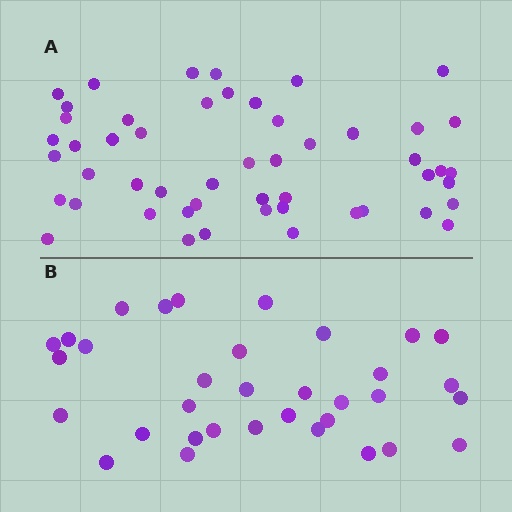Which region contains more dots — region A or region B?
Region A (the top region) has more dots.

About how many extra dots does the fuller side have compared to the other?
Region A has approximately 15 more dots than region B.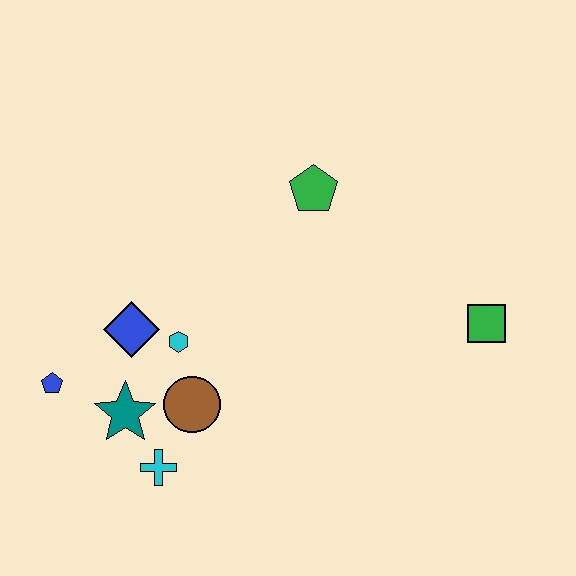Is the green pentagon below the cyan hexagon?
No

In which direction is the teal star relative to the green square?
The teal star is to the left of the green square.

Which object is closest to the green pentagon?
The cyan hexagon is closest to the green pentagon.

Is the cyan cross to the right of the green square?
No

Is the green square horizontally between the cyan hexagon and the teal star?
No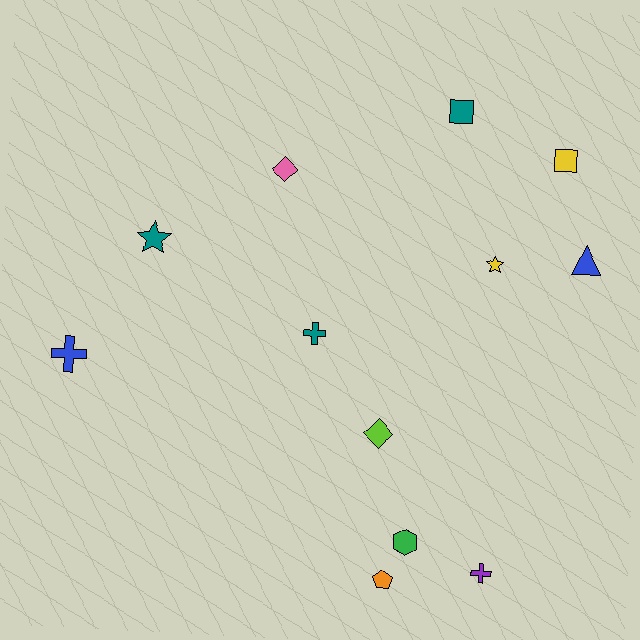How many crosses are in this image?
There are 3 crosses.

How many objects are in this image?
There are 12 objects.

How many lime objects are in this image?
There is 1 lime object.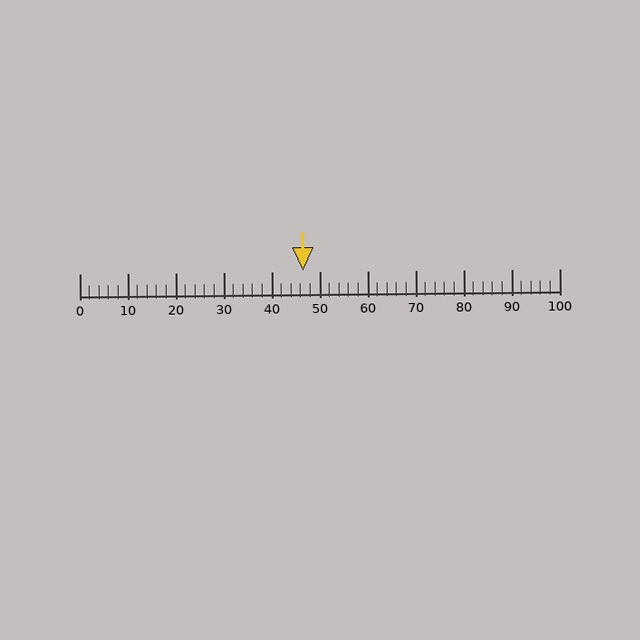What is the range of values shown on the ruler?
The ruler shows values from 0 to 100.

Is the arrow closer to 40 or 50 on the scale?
The arrow is closer to 50.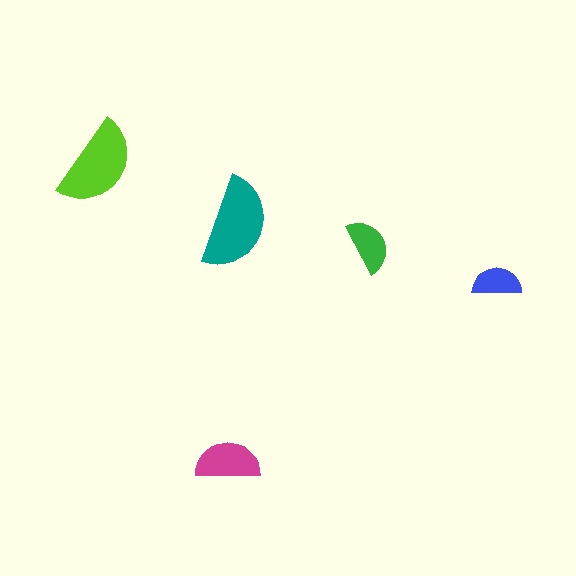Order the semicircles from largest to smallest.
the teal one, the lime one, the magenta one, the green one, the blue one.